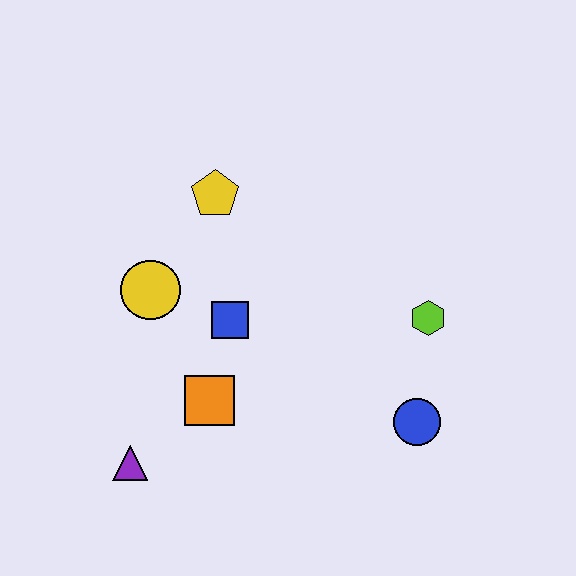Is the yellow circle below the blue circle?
No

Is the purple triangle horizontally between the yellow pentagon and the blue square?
No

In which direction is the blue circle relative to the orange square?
The blue circle is to the right of the orange square.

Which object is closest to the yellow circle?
The blue square is closest to the yellow circle.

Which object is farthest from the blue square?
The blue circle is farthest from the blue square.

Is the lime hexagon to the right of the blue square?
Yes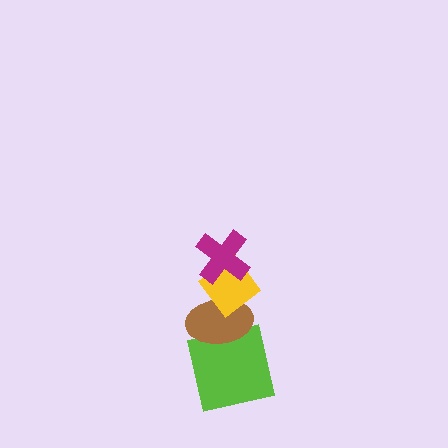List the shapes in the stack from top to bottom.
From top to bottom: the magenta cross, the yellow diamond, the brown ellipse, the lime square.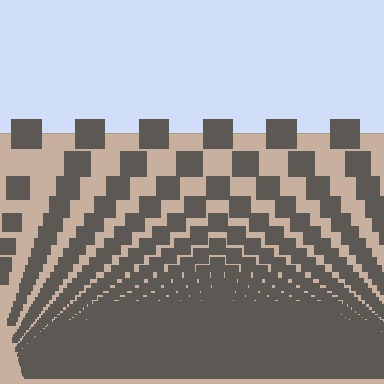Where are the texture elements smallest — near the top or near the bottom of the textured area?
Near the bottom.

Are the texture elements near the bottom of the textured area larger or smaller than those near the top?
Smaller. The gradient is inverted — elements near the bottom are smaller and denser.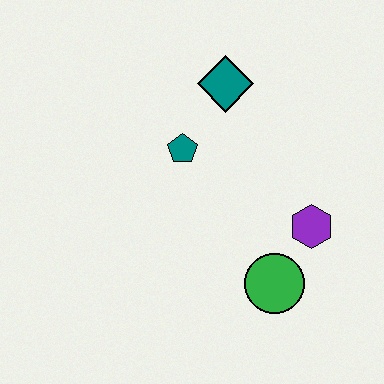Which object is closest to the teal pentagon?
The teal diamond is closest to the teal pentagon.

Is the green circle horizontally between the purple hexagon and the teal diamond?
Yes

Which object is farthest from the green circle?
The teal diamond is farthest from the green circle.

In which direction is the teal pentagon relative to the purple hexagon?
The teal pentagon is to the left of the purple hexagon.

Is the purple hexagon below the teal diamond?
Yes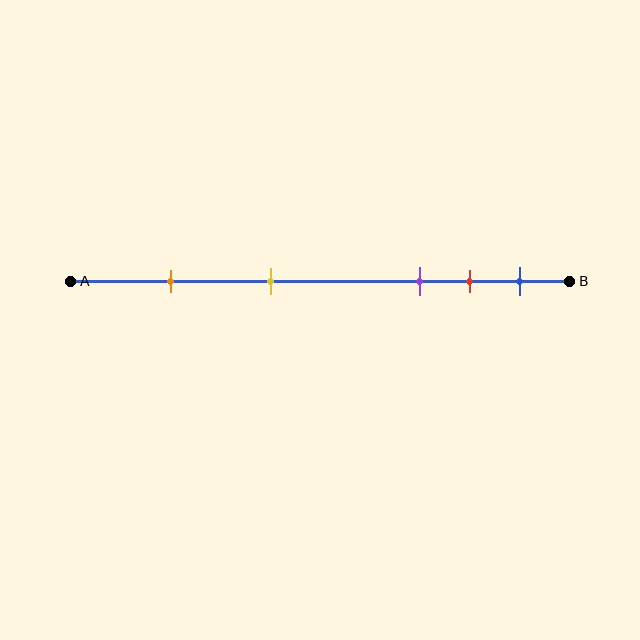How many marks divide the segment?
There are 5 marks dividing the segment.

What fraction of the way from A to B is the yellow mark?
The yellow mark is approximately 40% (0.4) of the way from A to B.